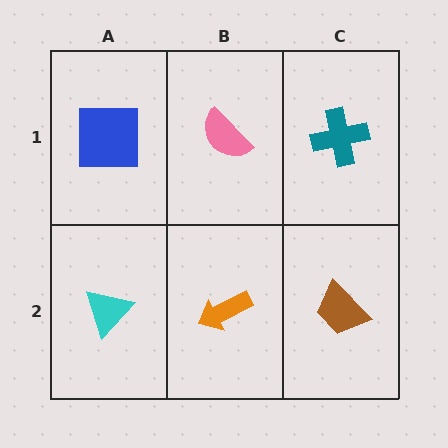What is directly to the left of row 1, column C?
A pink semicircle.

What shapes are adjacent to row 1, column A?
A cyan triangle (row 2, column A), a pink semicircle (row 1, column B).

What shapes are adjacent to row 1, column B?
An orange arrow (row 2, column B), a blue square (row 1, column A), a teal cross (row 1, column C).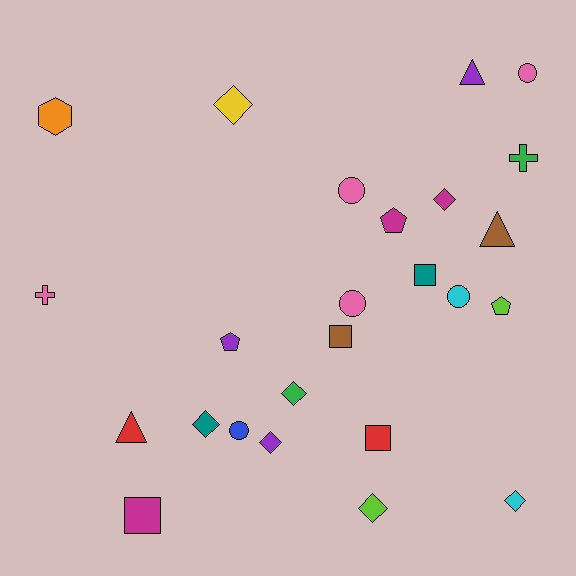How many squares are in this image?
There are 4 squares.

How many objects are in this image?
There are 25 objects.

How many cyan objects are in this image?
There are 2 cyan objects.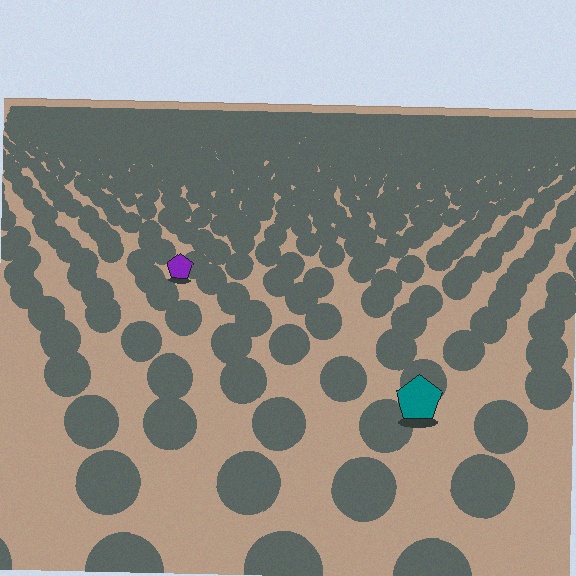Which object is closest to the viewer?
The teal pentagon is closest. The texture marks near it are larger and more spread out.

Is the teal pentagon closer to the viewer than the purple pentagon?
Yes. The teal pentagon is closer — you can tell from the texture gradient: the ground texture is coarser near it.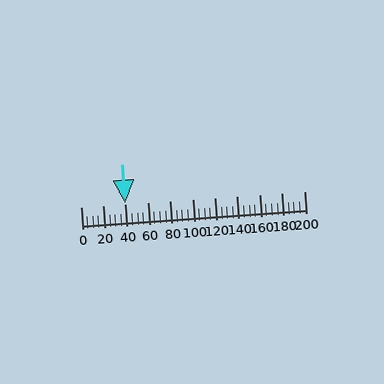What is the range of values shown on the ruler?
The ruler shows values from 0 to 200.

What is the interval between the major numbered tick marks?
The major tick marks are spaced 20 units apart.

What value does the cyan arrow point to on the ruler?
The cyan arrow points to approximately 40.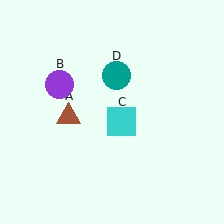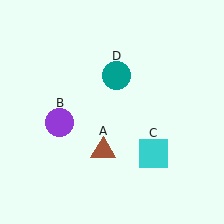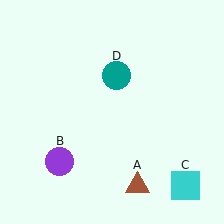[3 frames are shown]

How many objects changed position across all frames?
3 objects changed position: brown triangle (object A), purple circle (object B), cyan square (object C).